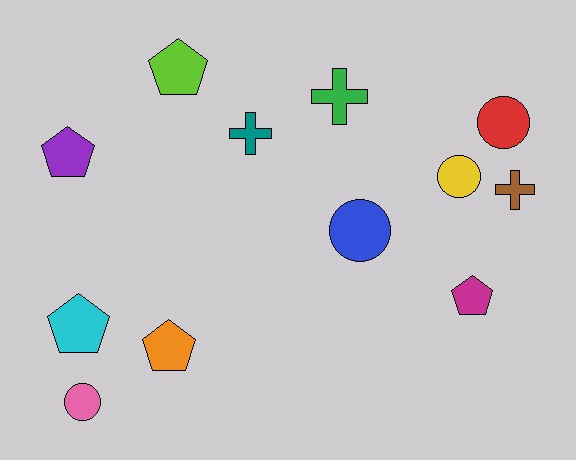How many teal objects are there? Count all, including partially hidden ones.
There is 1 teal object.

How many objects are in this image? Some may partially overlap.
There are 12 objects.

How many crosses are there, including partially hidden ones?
There are 3 crosses.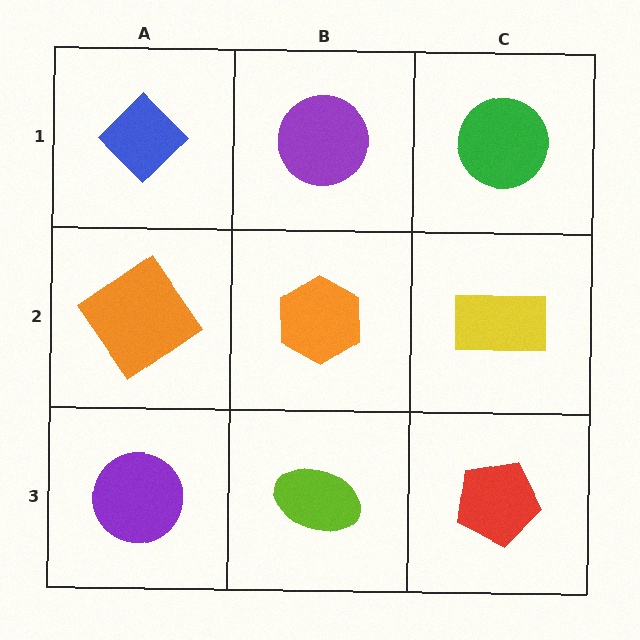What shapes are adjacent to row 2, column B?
A purple circle (row 1, column B), a lime ellipse (row 3, column B), an orange diamond (row 2, column A), a yellow rectangle (row 2, column C).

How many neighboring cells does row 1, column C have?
2.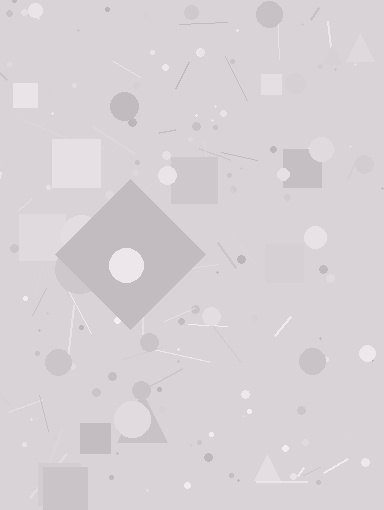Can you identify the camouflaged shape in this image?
The camouflaged shape is a diamond.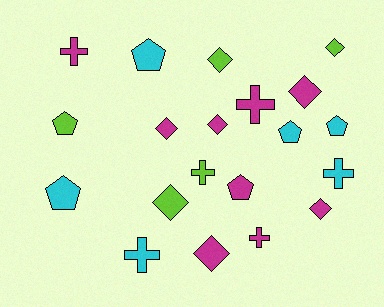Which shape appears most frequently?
Diamond, with 8 objects.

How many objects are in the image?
There are 20 objects.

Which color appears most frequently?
Magenta, with 9 objects.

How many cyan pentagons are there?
There are 4 cyan pentagons.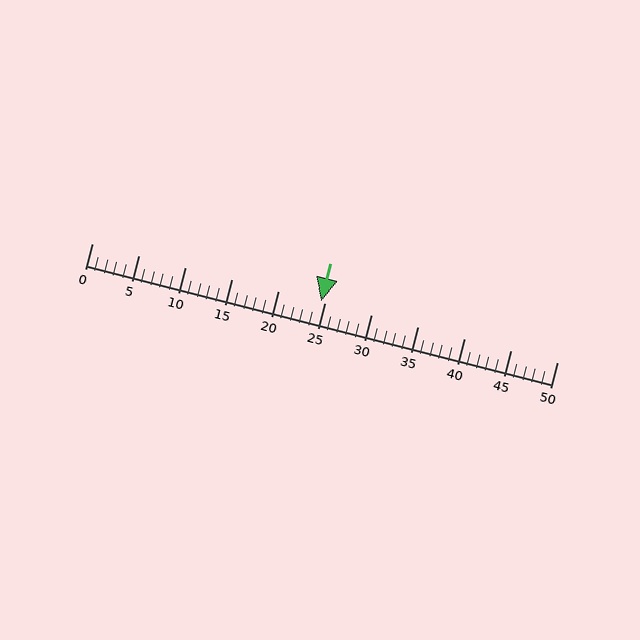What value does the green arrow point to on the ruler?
The green arrow points to approximately 25.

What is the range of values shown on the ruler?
The ruler shows values from 0 to 50.